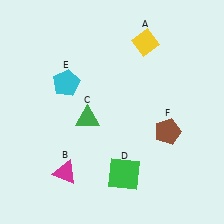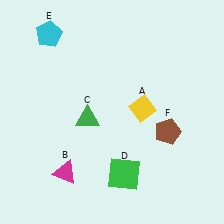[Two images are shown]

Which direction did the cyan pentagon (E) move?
The cyan pentagon (E) moved up.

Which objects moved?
The objects that moved are: the yellow diamond (A), the cyan pentagon (E).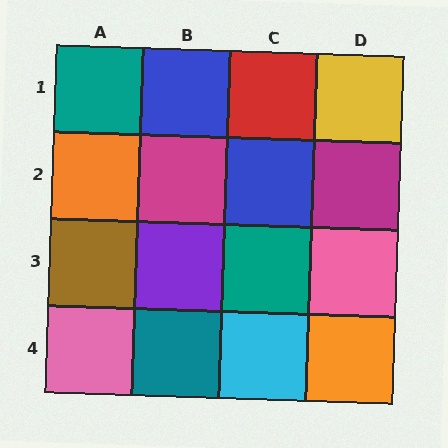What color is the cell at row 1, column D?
Yellow.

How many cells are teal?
3 cells are teal.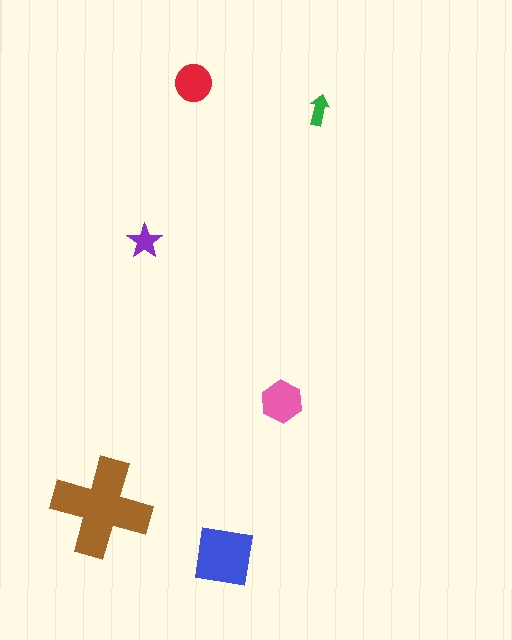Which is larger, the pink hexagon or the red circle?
The pink hexagon.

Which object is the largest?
The brown cross.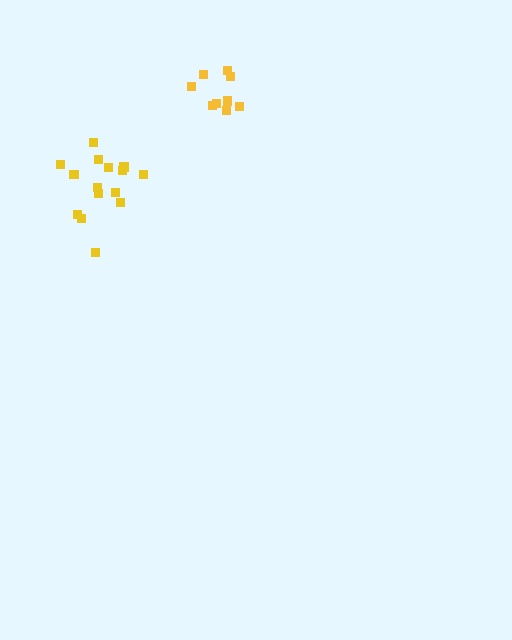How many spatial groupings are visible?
There are 2 spatial groupings.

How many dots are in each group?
Group 1: 15 dots, Group 2: 10 dots (25 total).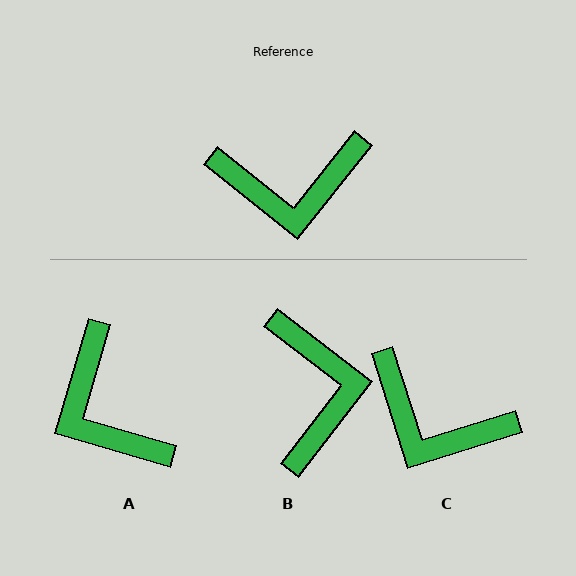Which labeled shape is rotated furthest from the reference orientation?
B, about 91 degrees away.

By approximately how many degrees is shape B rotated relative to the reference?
Approximately 91 degrees counter-clockwise.